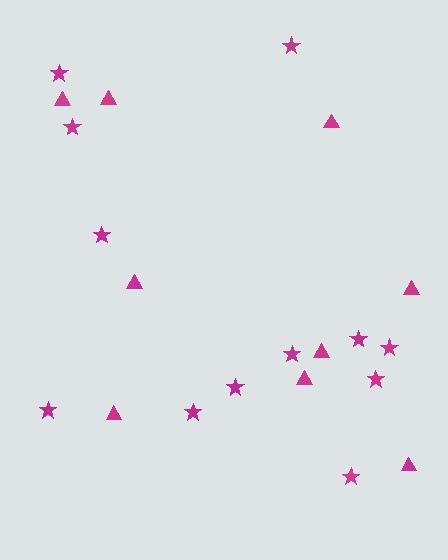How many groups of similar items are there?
There are 2 groups: one group of stars (12) and one group of triangles (9).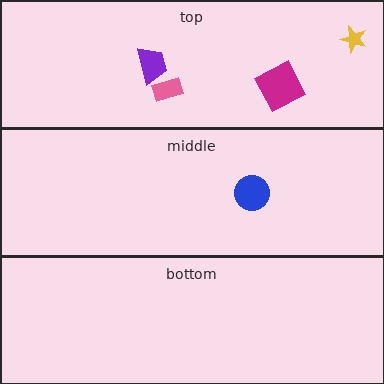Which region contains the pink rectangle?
The top region.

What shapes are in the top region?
The purple trapezoid, the yellow star, the pink rectangle, the magenta square.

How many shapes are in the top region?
4.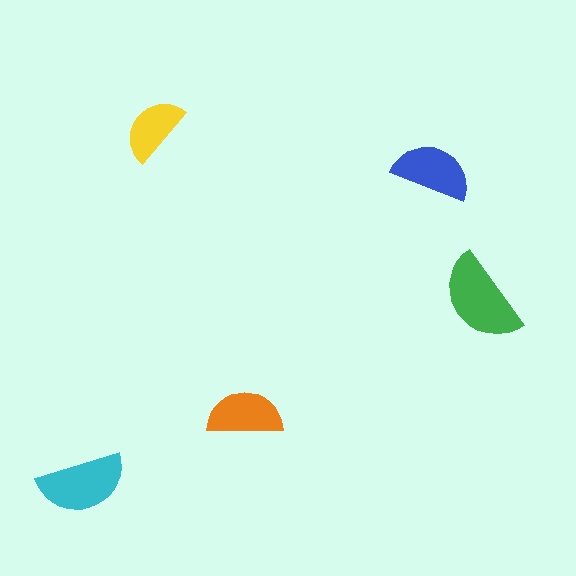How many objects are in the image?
There are 5 objects in the image.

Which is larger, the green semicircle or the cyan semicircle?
The green one.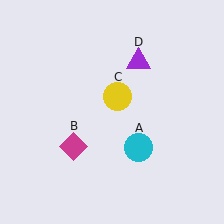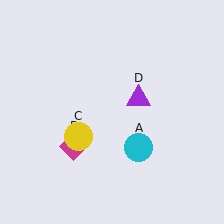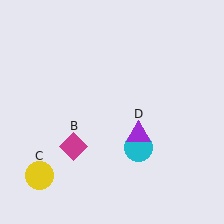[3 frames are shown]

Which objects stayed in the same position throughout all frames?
Cyan circle (object A) and magenta diamond (object B) remained stationary.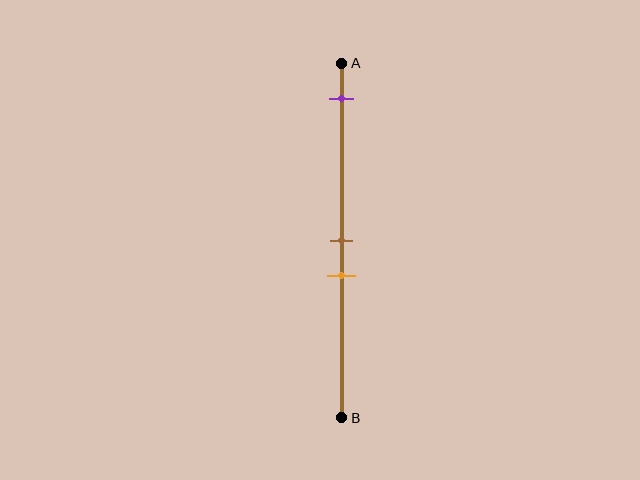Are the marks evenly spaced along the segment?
No, the marks are not evenly spaced.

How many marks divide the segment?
There are 3 marks dividing the segment.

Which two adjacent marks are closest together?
The brown and orange marks are the closest adjacent pair.